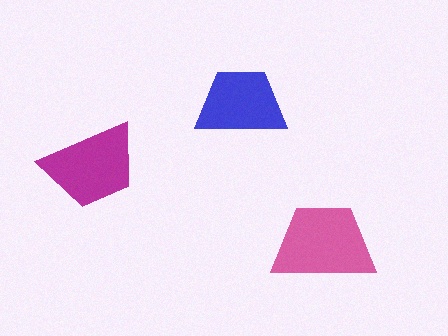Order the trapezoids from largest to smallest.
the pink one, the magenta one, the blue one.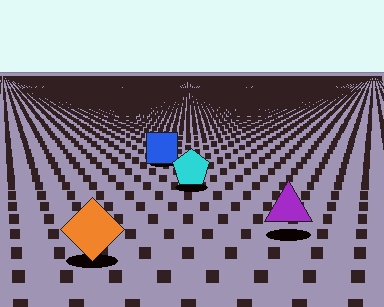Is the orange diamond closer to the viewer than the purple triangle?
Yes. The orange diamond is closer — you can tell from the texture gradient: the ground texture is coarser near it.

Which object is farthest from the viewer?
The blue square is farthest from the viewer. It appears smaller and the ground texture around it is denser.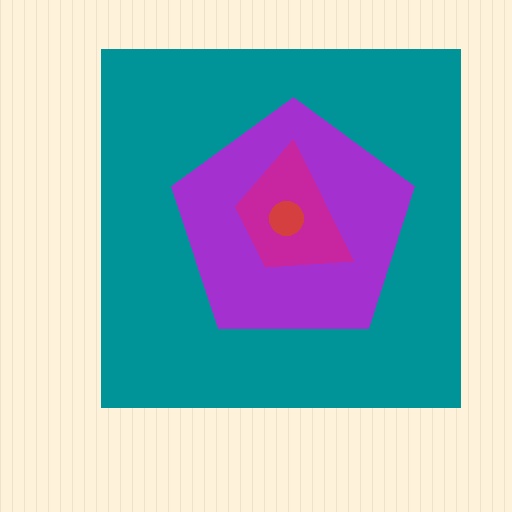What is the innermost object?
The red circle.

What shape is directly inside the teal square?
The purple pentagon.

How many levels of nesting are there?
4.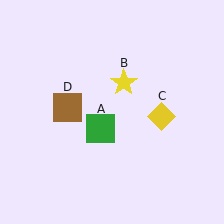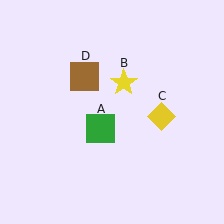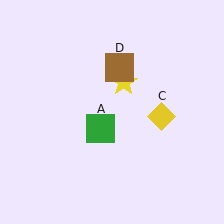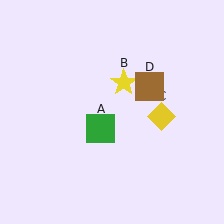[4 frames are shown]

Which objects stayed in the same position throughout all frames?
Green square (object A) and yellow star (object B) and yellow diamond (object C) remained stationary.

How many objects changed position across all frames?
1 object changed position: brown square (object D).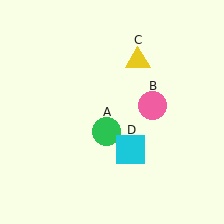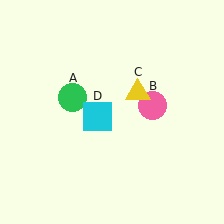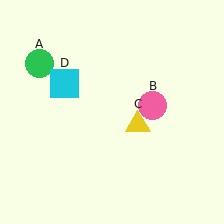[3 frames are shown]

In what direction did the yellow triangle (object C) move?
The yellow triangle (object C) moved down.